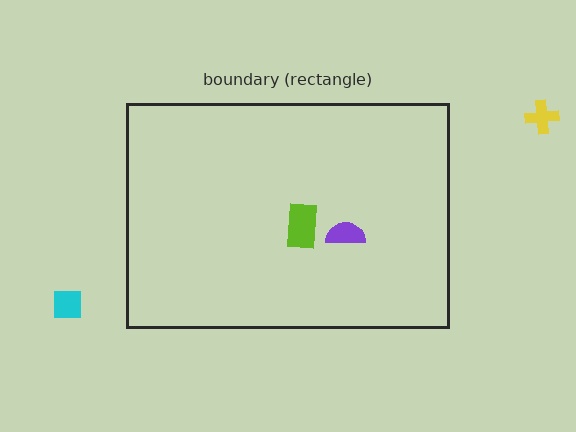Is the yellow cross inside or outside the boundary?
Outside.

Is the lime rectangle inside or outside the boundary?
Inside.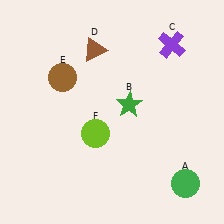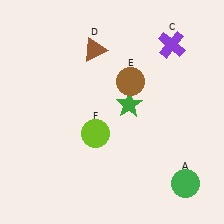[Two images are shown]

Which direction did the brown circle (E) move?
The brown circle (E) moved right.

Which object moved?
The brown circle (E) moved right.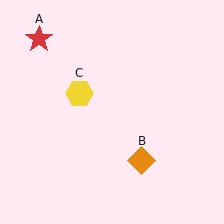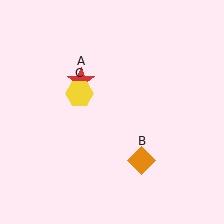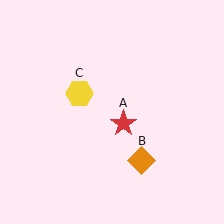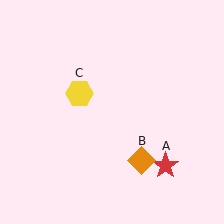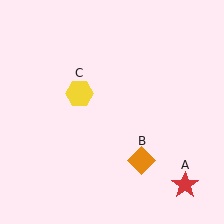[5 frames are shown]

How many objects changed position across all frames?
1 object changed position: red star (object A).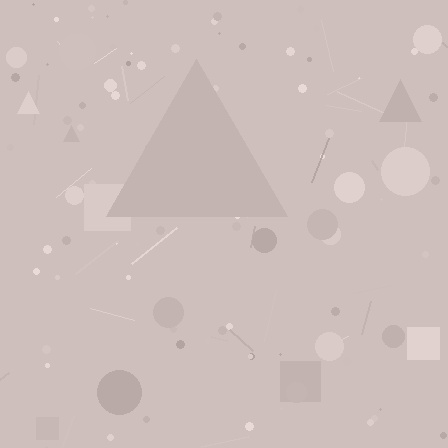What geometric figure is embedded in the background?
A triangle is embedded in the background.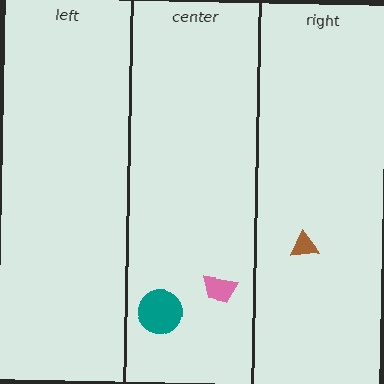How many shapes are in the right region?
1.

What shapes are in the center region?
The teal circle, the pink trapezoid.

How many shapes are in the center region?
2.